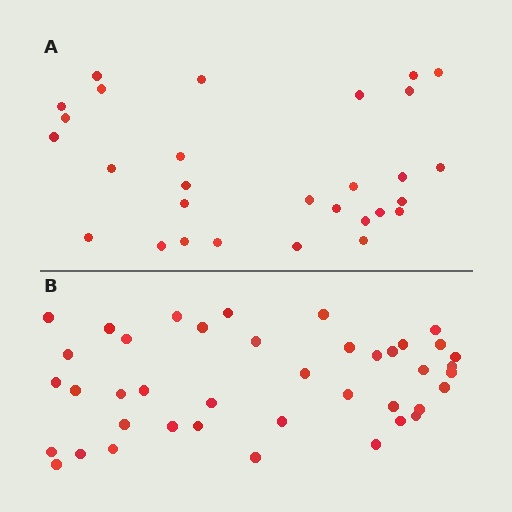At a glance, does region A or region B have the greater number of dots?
Region B (the bottom region) has more dots.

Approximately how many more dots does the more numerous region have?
Region B has roughly 12 or so more dots than region A.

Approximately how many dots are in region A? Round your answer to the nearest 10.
About 30 dots. (The exact count is 29, which rounds to 30.)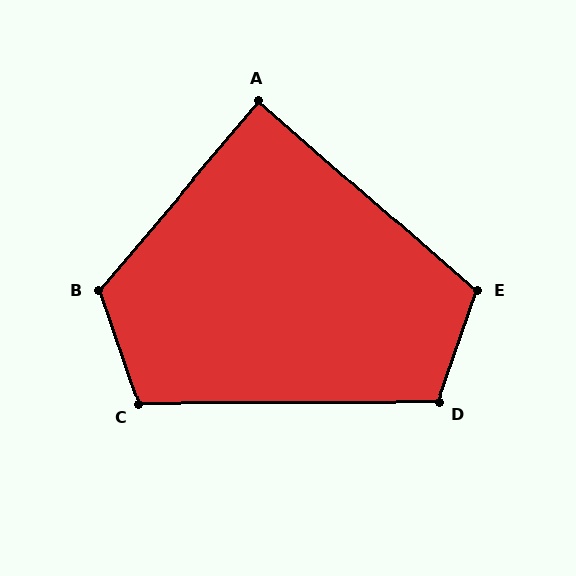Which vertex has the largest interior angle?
B, at approximately 120 degrees.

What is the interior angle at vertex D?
Approximately 109 degrees (obtuse).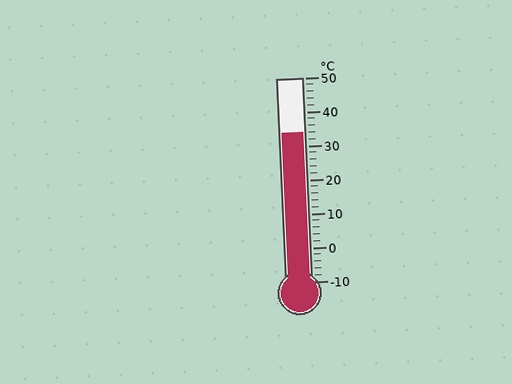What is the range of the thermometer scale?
The thermometer scale ranges from -10°C to 50°C.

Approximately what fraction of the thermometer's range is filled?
The thermometer is filled to approximately 75% of its range.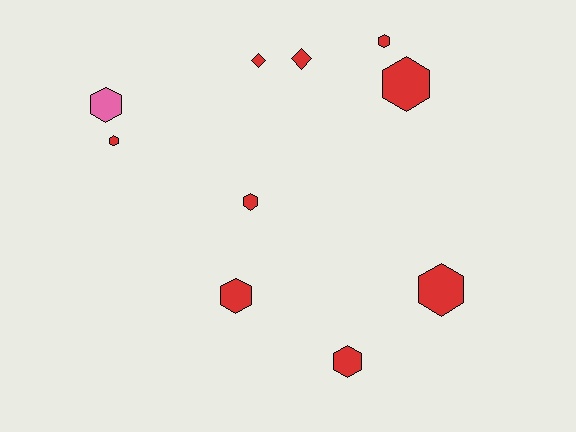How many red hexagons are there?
There are 7 red hexagons.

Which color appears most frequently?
Red, with 9 objects.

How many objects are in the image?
There are 10 objects.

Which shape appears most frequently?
Hexagon, with 8 objects.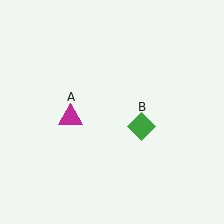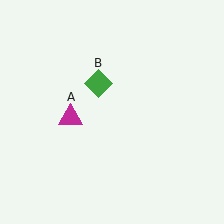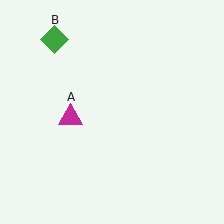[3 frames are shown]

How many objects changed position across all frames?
1 object changed position: green diamond (object B).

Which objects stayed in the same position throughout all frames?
Magenta triangle (object A) remained stationary.